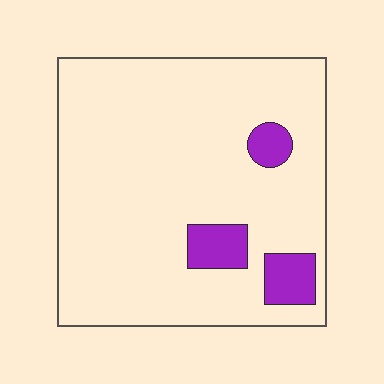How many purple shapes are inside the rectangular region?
3.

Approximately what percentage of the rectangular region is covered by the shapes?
Approximately 10%.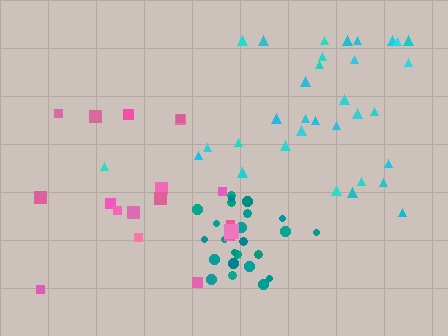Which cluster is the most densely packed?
Teal.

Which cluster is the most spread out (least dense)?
Pink.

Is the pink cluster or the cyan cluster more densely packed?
Cyan.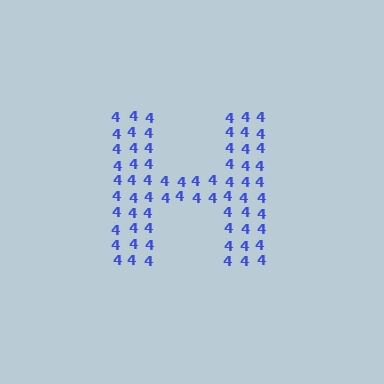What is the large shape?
The large shape is the letter H.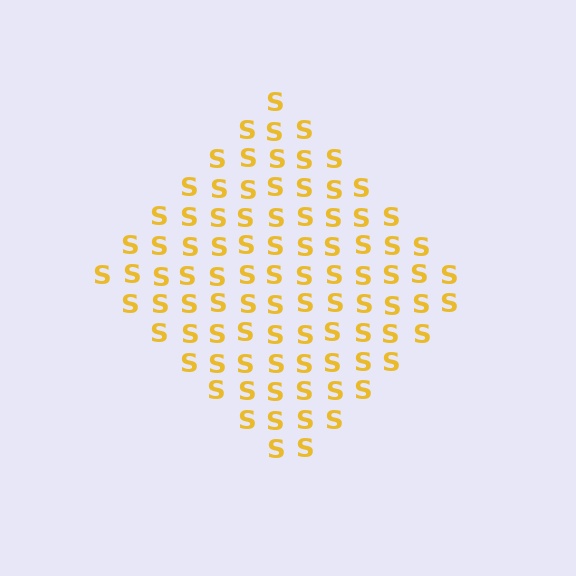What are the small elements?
The small elements are letter S's.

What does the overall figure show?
The overall figure shows a diamond.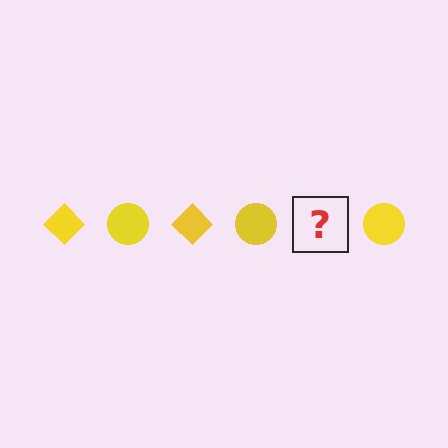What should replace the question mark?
The question mark should be replaced with a yellow diamond.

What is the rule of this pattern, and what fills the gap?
The rule is that the pattern cycles through diamond, circle shapes in yellow. The gap should be filled with a yellow diamond.